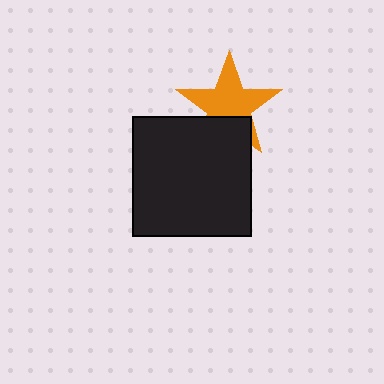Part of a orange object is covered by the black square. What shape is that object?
It is a star.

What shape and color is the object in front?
The object in front is a black square.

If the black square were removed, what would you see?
You would see the complete orange star.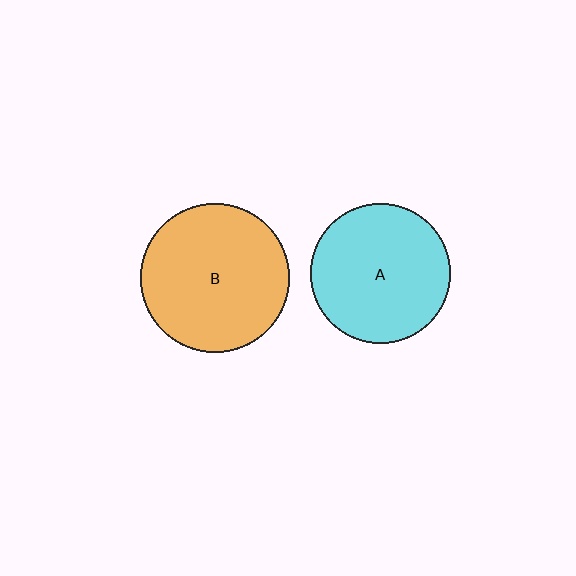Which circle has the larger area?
Circle B (orange).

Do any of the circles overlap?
No, none of the circles overlap.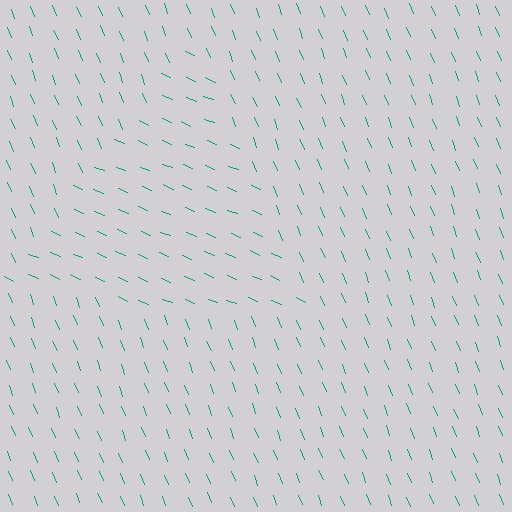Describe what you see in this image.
The image is filled with small teal line segments. A triangle region in the image has lines oriented differently from the surrounding lines, creating a visible texture boundary.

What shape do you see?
I see a triangle.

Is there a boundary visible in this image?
Yes, there is a texture boundary formed by a change in line orientation.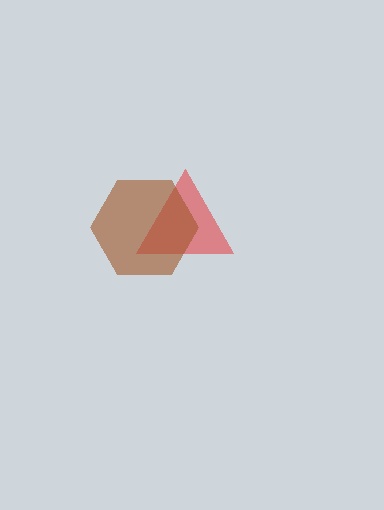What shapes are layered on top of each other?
The layered shapes are: a red triangle, a brown hexagon.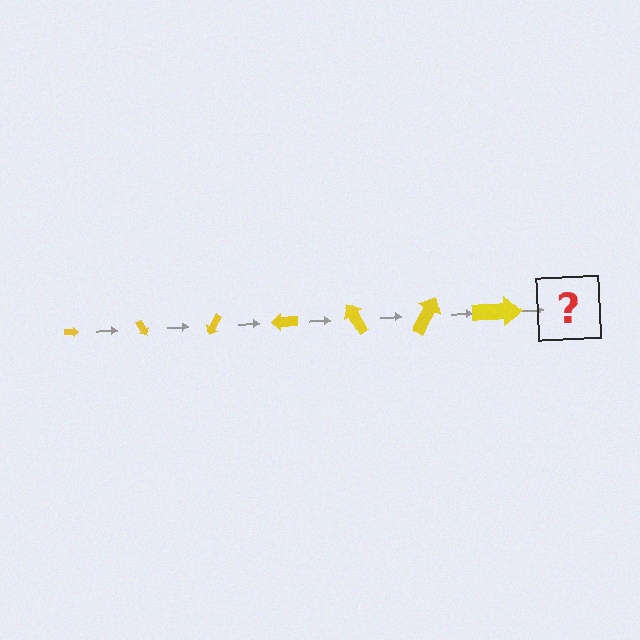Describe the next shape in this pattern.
It should be an arrow, larger than the previous one and rotated 420 degrees from the start.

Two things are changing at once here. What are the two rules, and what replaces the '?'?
The two rules are that the arrow grows larger each step and it rotates 60 degrees each step. The '?' should be an arrow, larger than the previous one and rotated 420 degrees from the start.